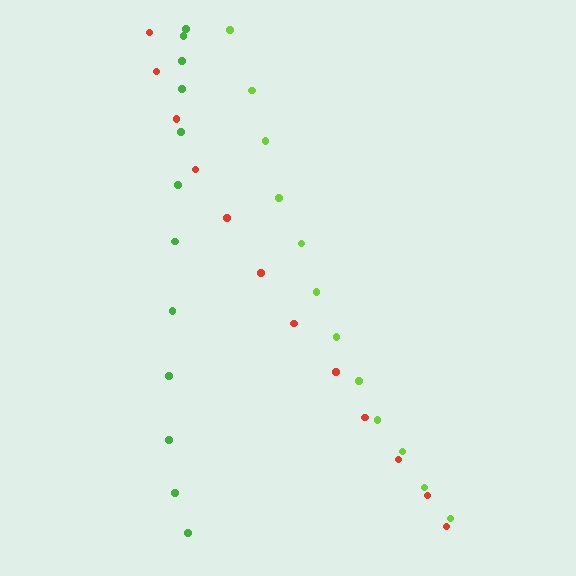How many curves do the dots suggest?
There are 3 distinct paths.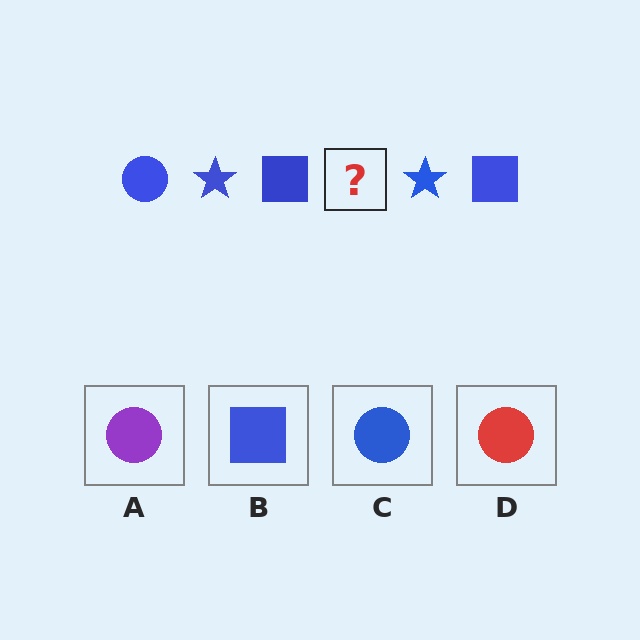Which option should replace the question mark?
Option C.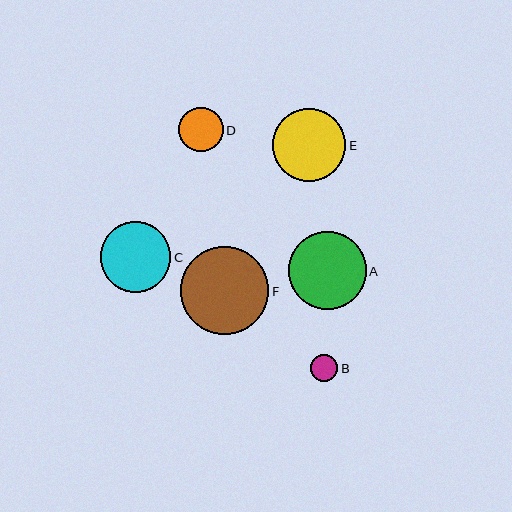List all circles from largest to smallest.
From largest to smallest: F, A, E, C, D, B.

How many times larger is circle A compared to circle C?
Circle A is approximately 1.1 times the size of circle C.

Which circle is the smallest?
Circle B is the smallest with a size of approximately 27 pixels.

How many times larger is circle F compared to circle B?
Circle F is approximately 3.2 times the size of circle B.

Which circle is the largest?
Circle F is the largest with a size of approximately 88 pixels.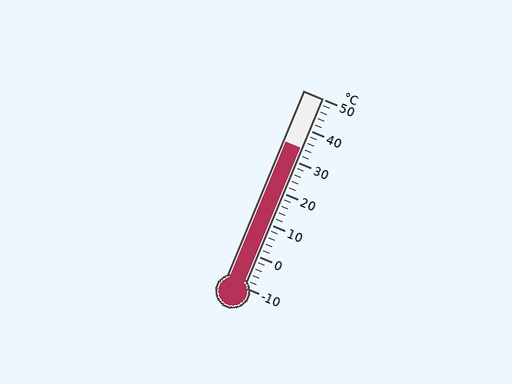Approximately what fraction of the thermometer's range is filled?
The thermometer is filled to approximately 75% of its range.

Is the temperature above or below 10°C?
The temperature is above 10°C.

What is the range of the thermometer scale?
The thermometer scale ranges from -10°C to 50°C.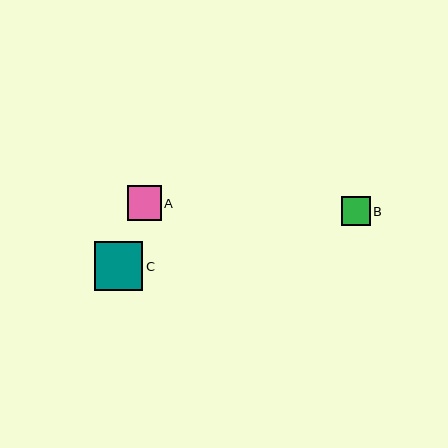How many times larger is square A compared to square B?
Square A is approximately 1.2 times the size of square B.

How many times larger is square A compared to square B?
Square A is approximately 1.2 times the size of square B.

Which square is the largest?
Square C is the largest with a size of approximately 48 pixels.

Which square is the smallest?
Square B is the smallest with a size of approximately 29 pixels.